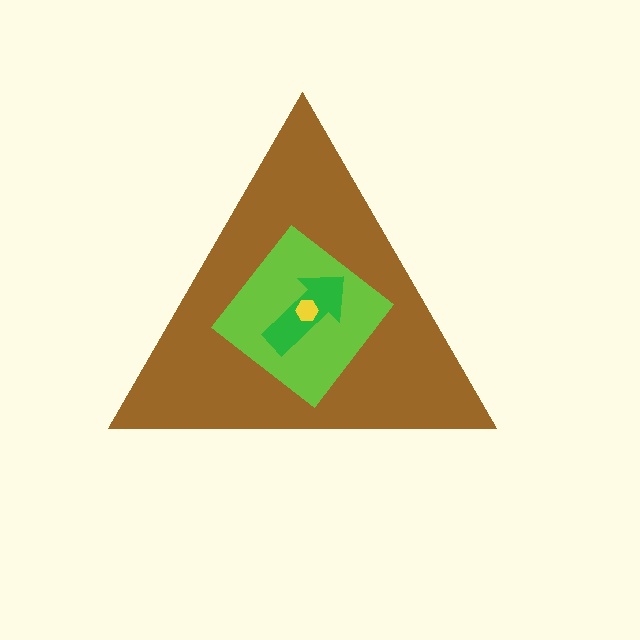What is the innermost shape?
The yellow hexagon.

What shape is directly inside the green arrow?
The yellow hexagon.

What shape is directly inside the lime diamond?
The green arrow.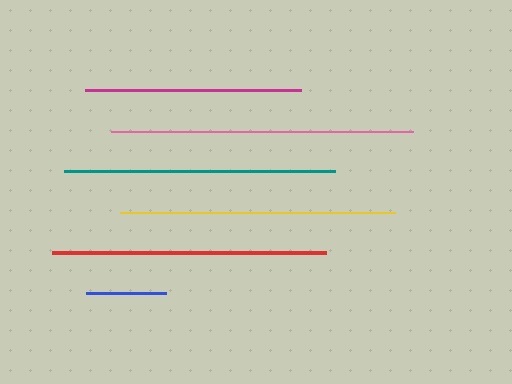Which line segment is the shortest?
The blue line is the shortest at approximately 80 pixels.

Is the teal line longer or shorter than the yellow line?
The yellow line is longer than the teal line.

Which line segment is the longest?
The pink line is the longest at approximately 302 pixels.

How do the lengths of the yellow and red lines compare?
The yellow and red lines are approximately the same length.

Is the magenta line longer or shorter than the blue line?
The magenta line is longer than the blue line.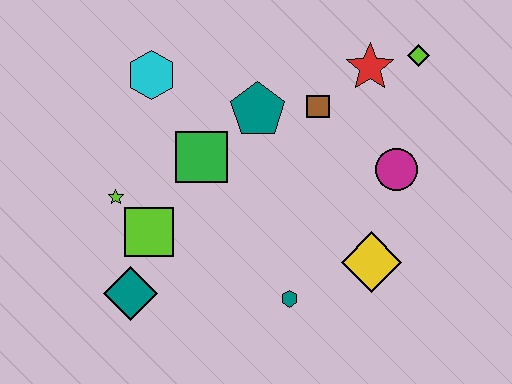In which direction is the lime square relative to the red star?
The lime square is to the left of the red star.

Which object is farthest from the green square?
The lime diamond is farthest from the green square.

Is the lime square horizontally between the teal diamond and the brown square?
Yes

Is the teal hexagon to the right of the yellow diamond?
No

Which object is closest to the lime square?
The lime star is closest to the lime square.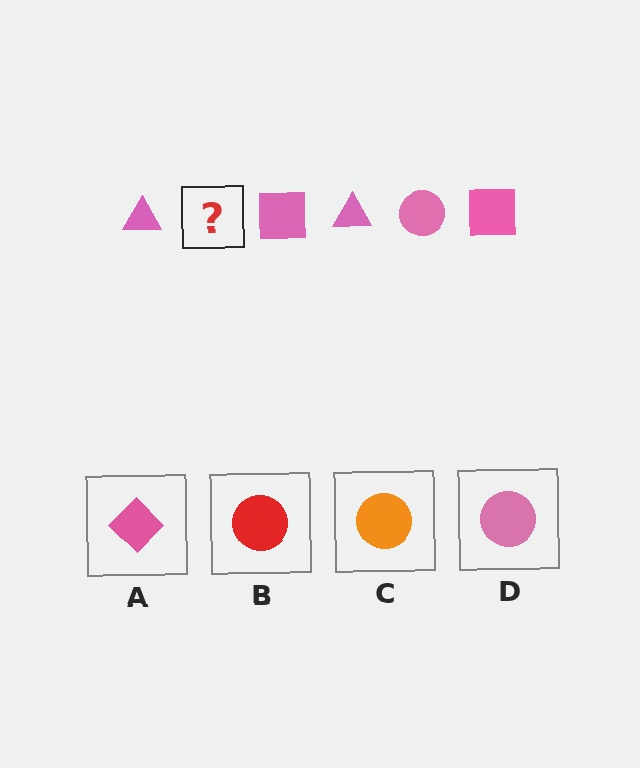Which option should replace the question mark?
Option D.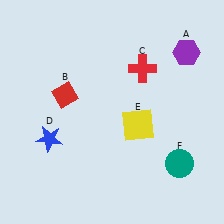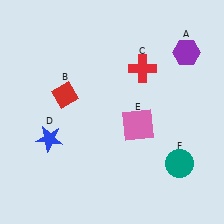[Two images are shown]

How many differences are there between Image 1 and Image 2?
There is 1 difference between the two images.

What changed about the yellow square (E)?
In Image 1, E is yellow. In Image 2, it changed to pink.